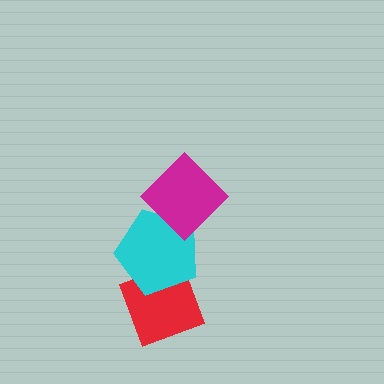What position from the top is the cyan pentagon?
The cyan pentagon is 2nd from the top.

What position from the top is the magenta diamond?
The magenta diamond is 1st from the top.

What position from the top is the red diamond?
The red diamond is 3rd from the top.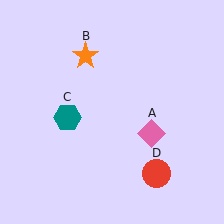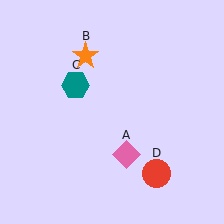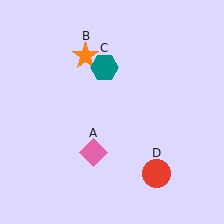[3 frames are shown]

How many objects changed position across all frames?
2 objects changed position: pink diamond (object A), teal hexagon (object C).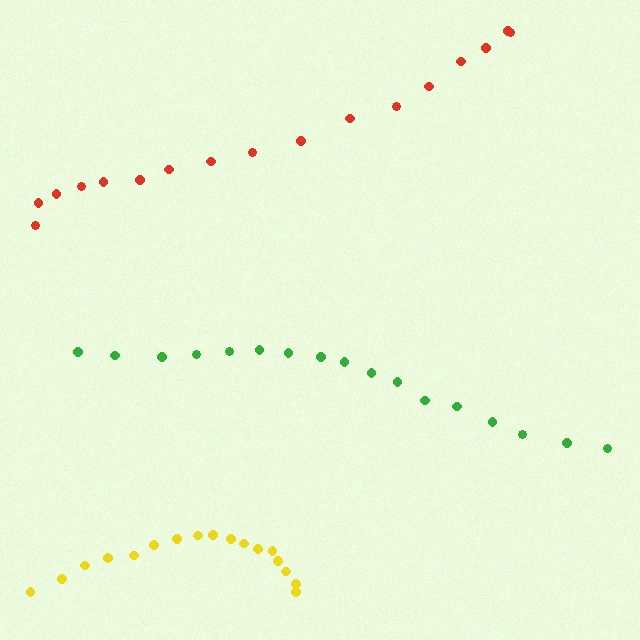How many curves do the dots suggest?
There are 3 distinct paths.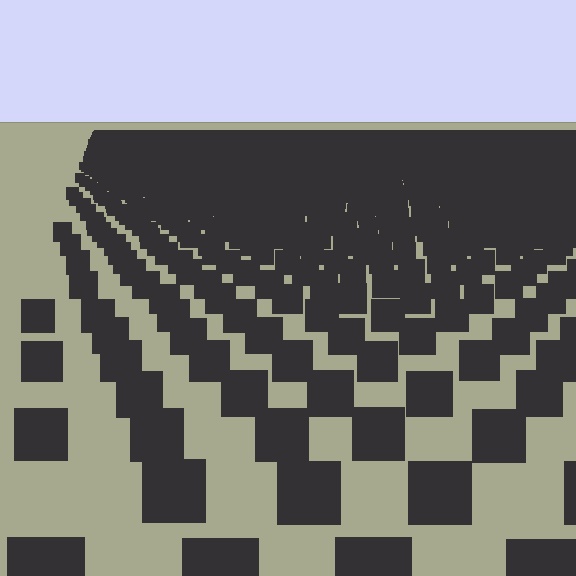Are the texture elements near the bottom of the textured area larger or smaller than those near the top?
Larger. Near the bottom, elements are closer to the viewer and appear at a bigger on-screen size.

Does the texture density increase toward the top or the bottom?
Density increases toward the top.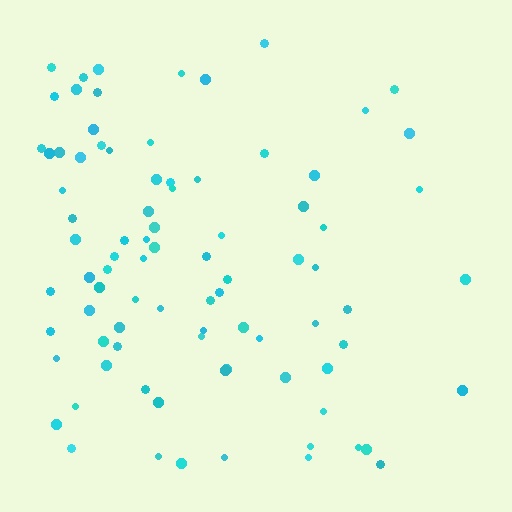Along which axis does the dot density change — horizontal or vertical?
Horizontal.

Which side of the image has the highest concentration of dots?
The left.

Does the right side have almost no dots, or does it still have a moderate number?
Still a moderate number, just noticeably fewer than the left.